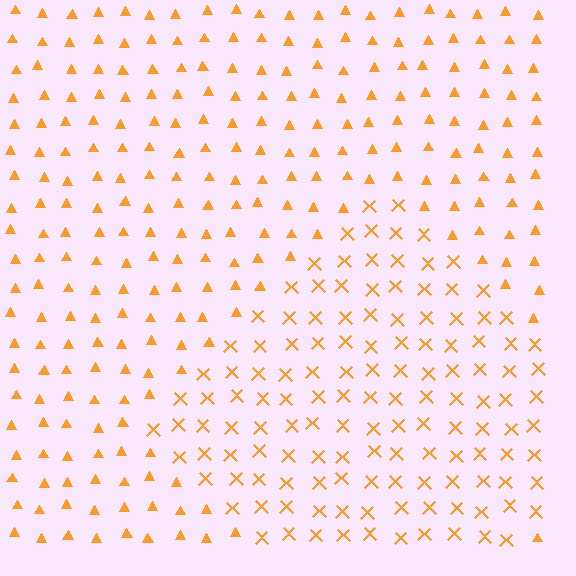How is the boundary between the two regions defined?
The boundary is defined by a change in element shape: X marks inside vs. triangles outside. All elements share the same color and spacing.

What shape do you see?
I see a diamond.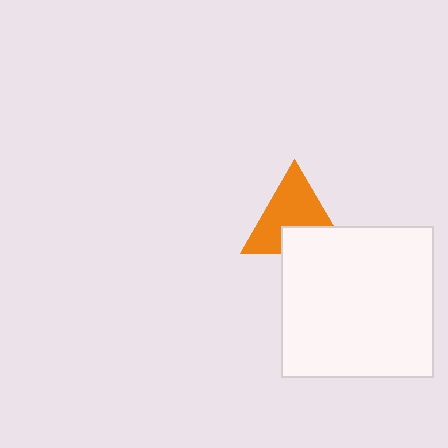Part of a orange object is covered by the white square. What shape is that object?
It is a triangle.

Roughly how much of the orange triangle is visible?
Most of it is visible (roughly 68%).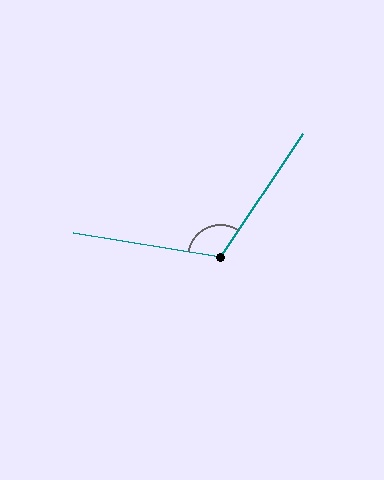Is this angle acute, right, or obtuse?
It is obtuse.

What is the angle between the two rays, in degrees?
Approximately 115 degrees.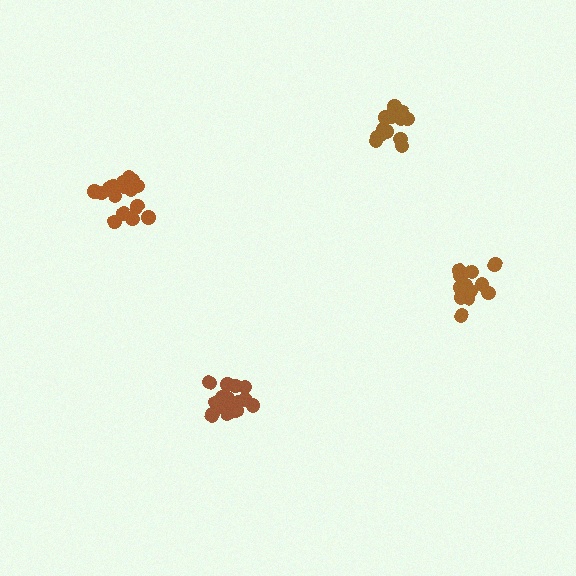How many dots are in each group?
Group 1: 18 dots, Group 2: 16 dots, Group 3: 18 dots, Group 4: 15 dots (67 total).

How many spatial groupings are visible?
There are 4 spatial groupings.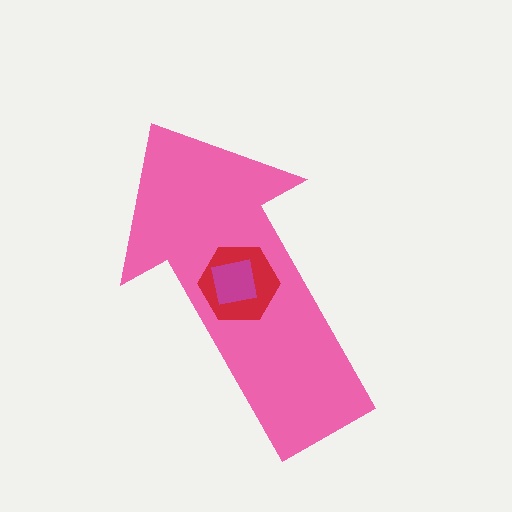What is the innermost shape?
The magenta square.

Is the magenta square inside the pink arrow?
Yes.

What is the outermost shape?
The pink arrow.